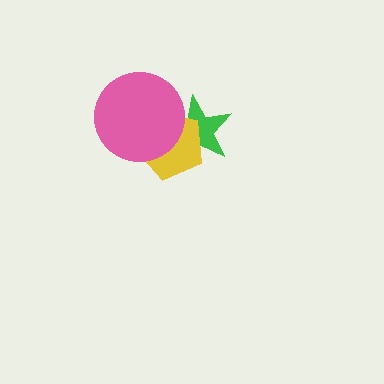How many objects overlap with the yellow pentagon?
2 objects overlap with the yellow pentagon.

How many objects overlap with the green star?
2 objects overlap with the green star.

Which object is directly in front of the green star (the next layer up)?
The yellow pentagon is directly in front of the green star.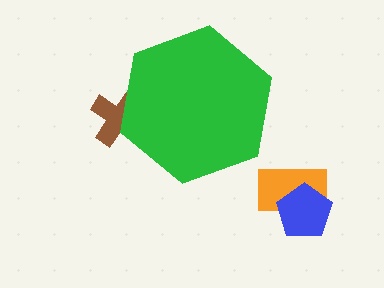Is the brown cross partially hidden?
Yes, the brown cross is partially hidden behind the green hexagon.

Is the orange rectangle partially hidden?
No, the orange rectangle is fully visible.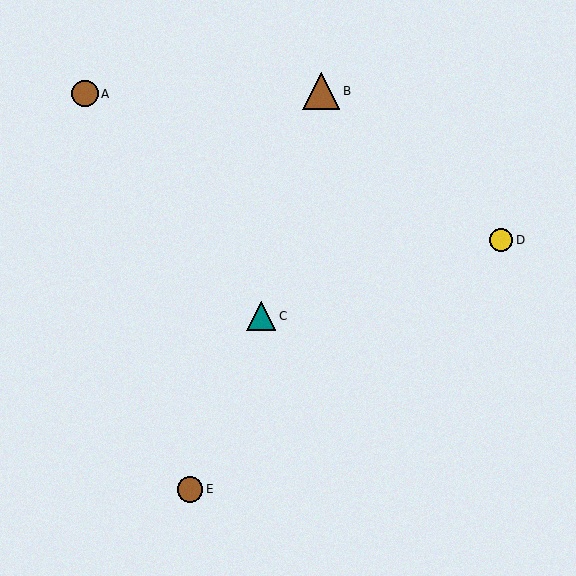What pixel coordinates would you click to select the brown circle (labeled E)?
Click at (190, 489) to select the brown circle E.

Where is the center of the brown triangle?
The center of the brown triangle is at (321, 91).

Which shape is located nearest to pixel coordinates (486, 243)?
The yellow circle (labeled D) at (501, 240) is nearest to that location.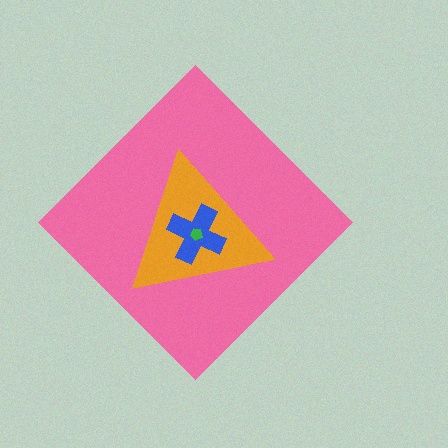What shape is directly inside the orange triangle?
The blue cross.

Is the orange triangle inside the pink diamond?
Yes.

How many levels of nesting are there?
4.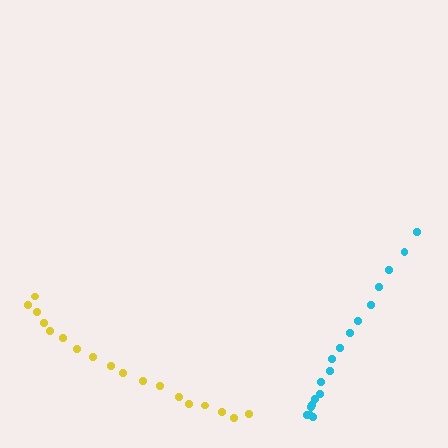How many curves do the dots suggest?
There are 2 distinct paths.